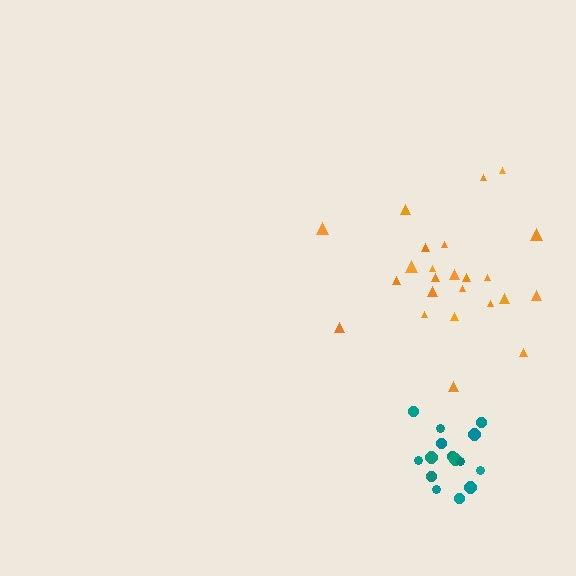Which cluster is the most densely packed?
Teal.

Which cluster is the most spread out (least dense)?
Orange.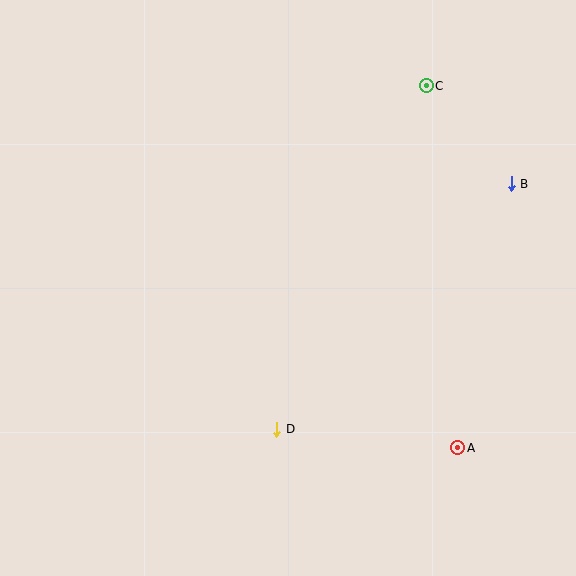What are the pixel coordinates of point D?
Point D is at (277, 429).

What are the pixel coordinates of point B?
Point B is at (511, 184).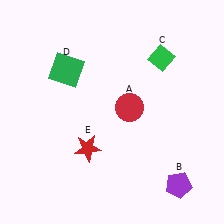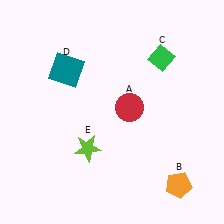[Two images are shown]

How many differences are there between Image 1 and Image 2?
There are 3 differences between the two images.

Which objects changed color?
B changed from purple to orange. D changed from green to teal. E changed from red to lime.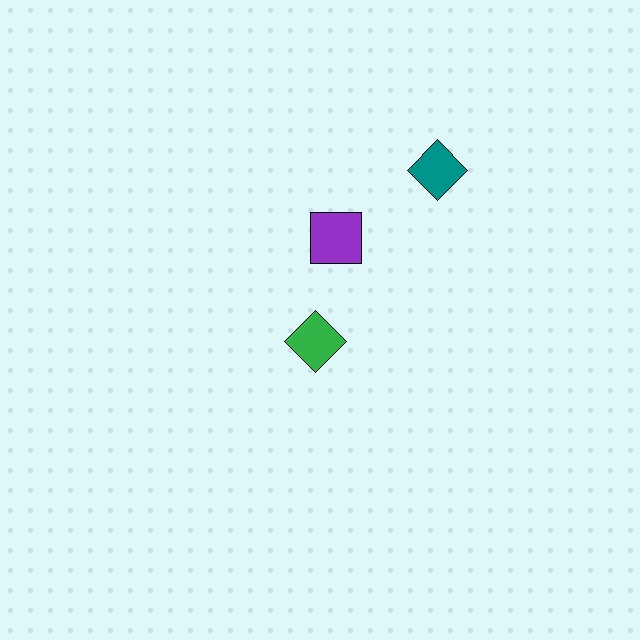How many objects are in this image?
There are 3 objects.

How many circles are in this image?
There are no circles.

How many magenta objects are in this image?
There are no magenta objects.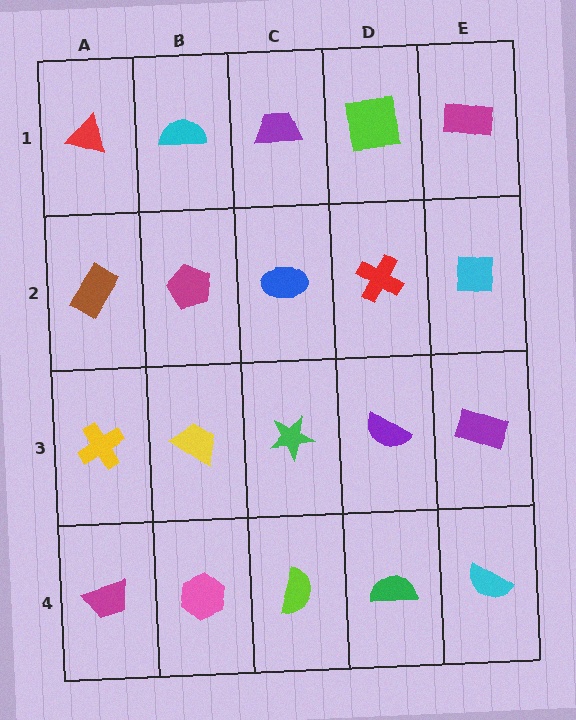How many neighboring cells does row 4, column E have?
2.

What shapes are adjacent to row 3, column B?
A magenta pentagon (row 2, column B), a pink hexagon (row 4, column B), a yellow cross (row 3, column A), a green star (row 3, column C).